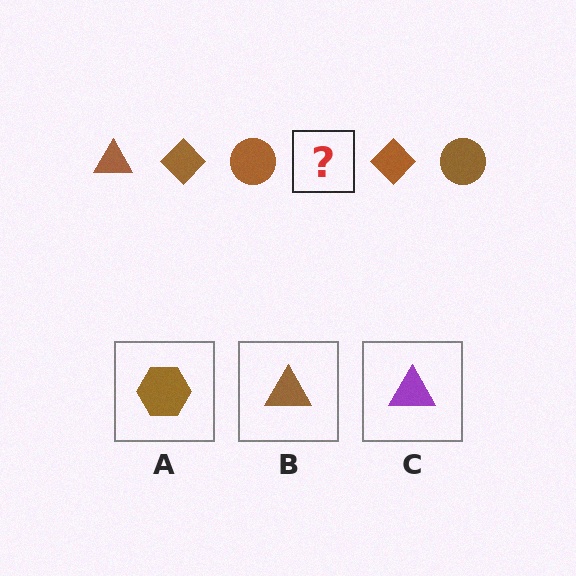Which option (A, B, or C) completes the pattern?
B.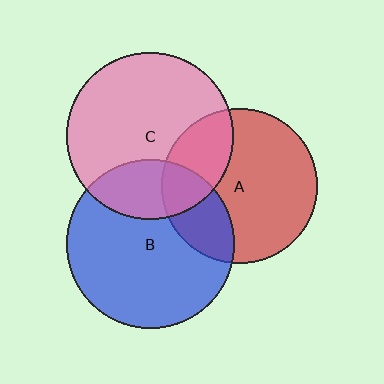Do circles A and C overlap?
Yes.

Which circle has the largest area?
Circle B (blue).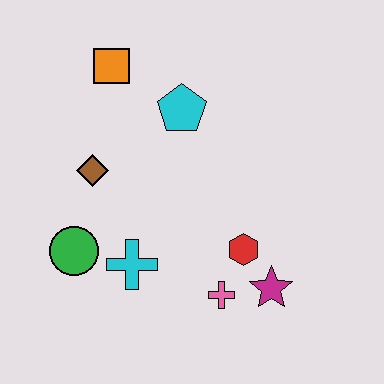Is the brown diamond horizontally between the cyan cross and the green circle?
Yes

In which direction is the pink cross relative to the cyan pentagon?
The pink cross is below the cyan pentagon.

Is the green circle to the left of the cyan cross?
Yes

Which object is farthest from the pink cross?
The orange square is farthest from the pink cross.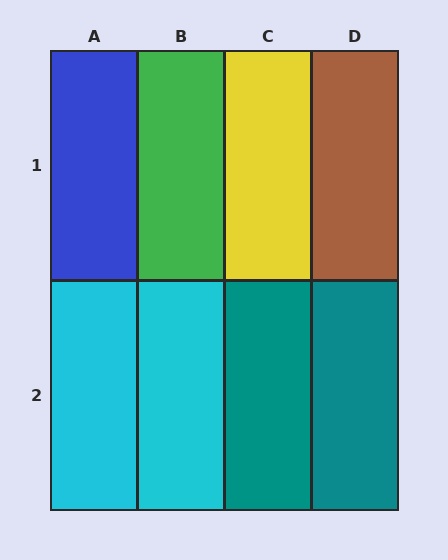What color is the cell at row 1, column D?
Brown.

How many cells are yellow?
1 cell is yellow.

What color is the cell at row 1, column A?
Blue.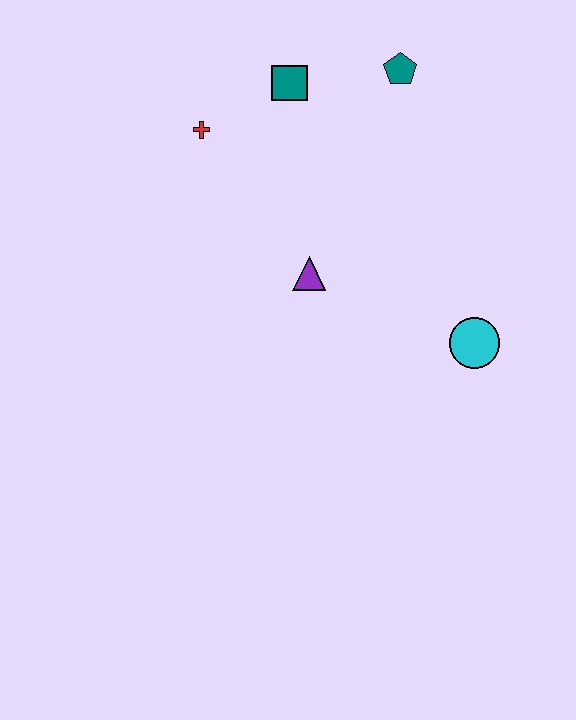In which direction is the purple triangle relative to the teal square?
The purple triangle is below the teal square.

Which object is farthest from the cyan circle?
The red cross is farthest from the cyan circle.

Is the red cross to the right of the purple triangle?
No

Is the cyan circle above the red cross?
No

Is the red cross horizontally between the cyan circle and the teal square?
No